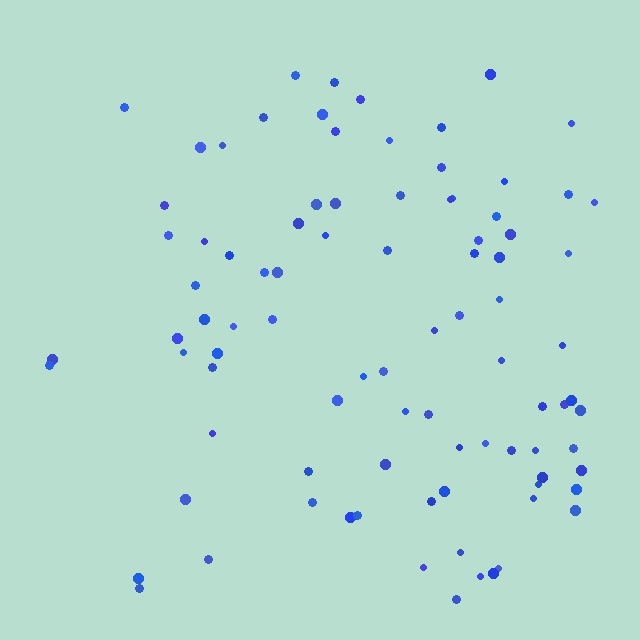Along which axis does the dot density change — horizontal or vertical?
Horizontal.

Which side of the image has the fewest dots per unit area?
The left.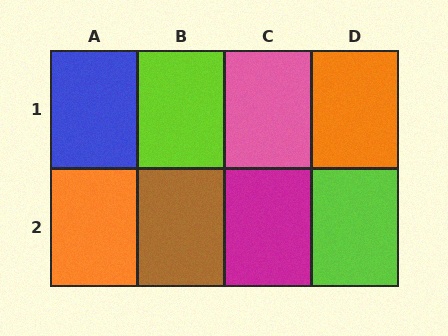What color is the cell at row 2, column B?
Brown.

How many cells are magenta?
1 cell is magenta.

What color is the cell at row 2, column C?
Magenta.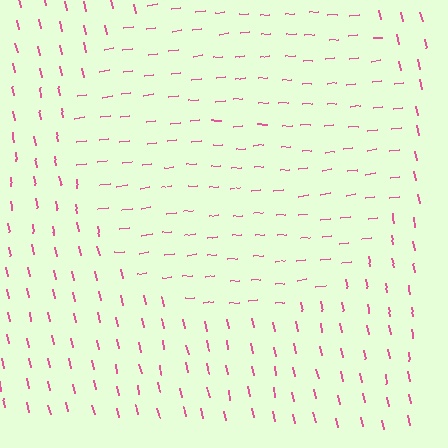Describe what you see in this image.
The image is filled with small pink line segments. A circle region in the image has lines oriented differently from the surrounding lines, creating a visible texture boundary.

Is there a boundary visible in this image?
Yes, there is a texture boundary formed by a change in line orientation.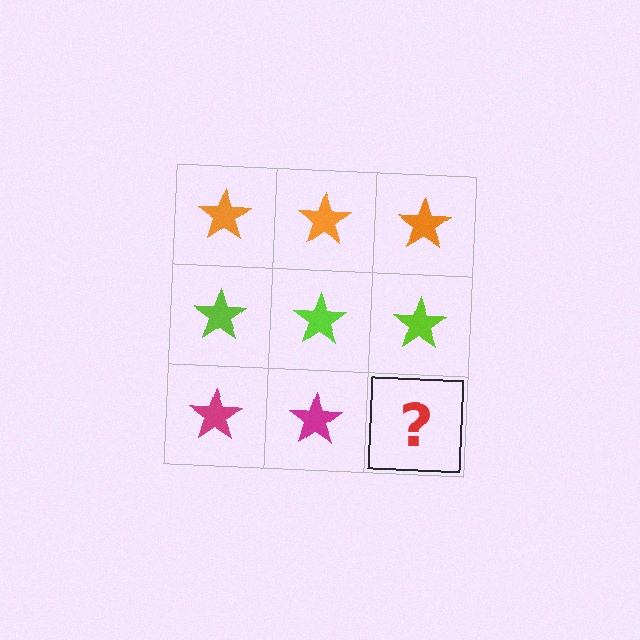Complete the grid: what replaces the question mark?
The question mark should be replaced with a magenta star.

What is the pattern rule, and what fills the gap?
The rule is that each row has a consistent color. The gap should be filled with a magenta star.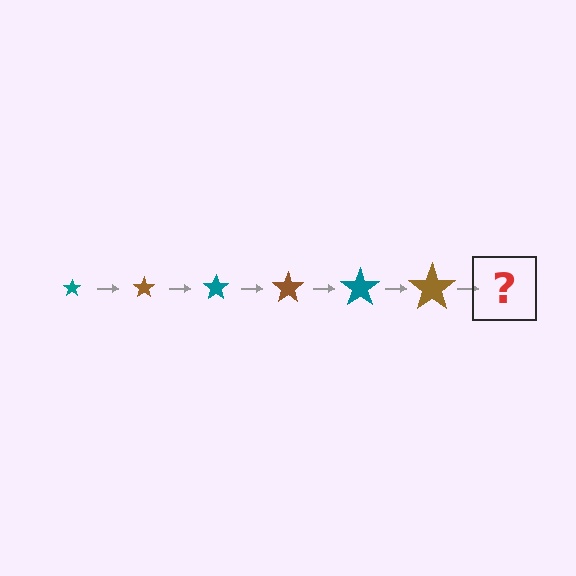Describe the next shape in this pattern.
It should be a teal star, larger than the previous one.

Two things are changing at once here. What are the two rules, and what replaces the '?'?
The two rules are that the star grows larger each step and the color cycles through teal and brown. The '?' should be a teal star, larger than the previous one.